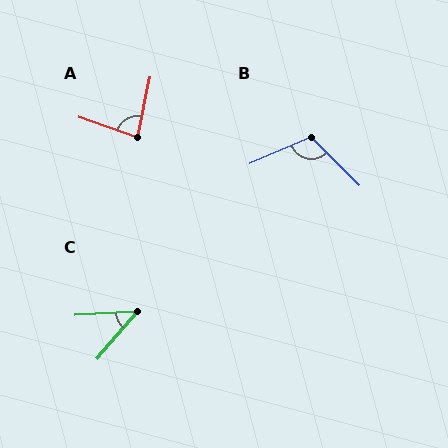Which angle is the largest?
B, at approximately 111 degrees.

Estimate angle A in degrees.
Approximately 83 degrees.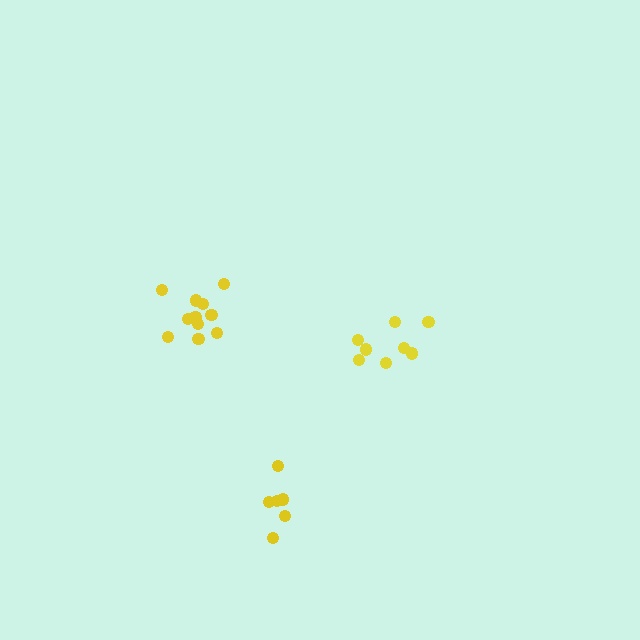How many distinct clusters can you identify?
There are 3 distinct clusters.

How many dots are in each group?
Group 1: 8 dots, Group 2: 11 dots, Group 3: 6 dots (25 total).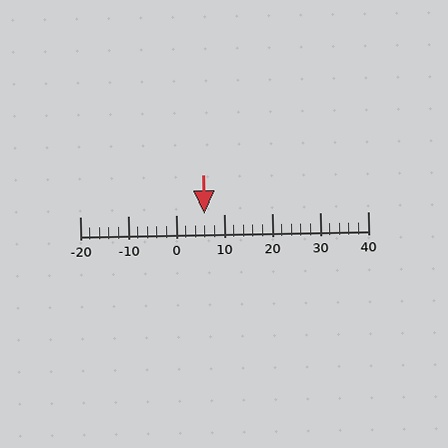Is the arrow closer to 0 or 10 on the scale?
The arrow is closer to 10.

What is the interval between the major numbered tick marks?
The major tick marks are spaced 10 units apart.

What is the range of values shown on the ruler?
The ruler shows values from -20 to 40.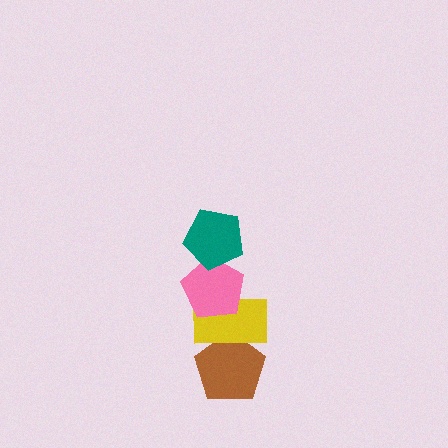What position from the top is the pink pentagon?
The pink pentagon is 2nd from the top.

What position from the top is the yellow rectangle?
The yellow rectangle is 3rd from the top.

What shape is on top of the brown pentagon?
The yellow rectangle is on top of the brown pentagon.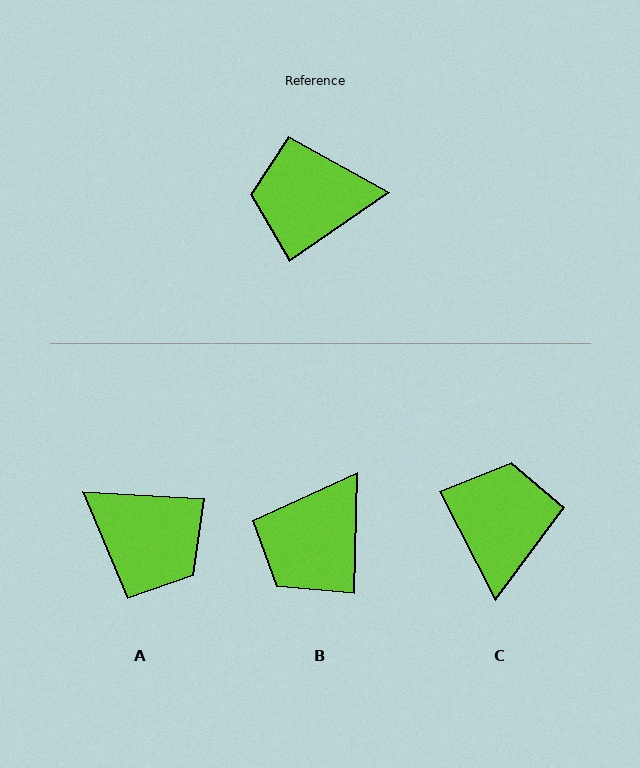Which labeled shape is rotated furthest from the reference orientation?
A, about 142 degrees away.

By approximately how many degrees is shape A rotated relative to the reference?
Approximately 142 degrees counter-clockwise.